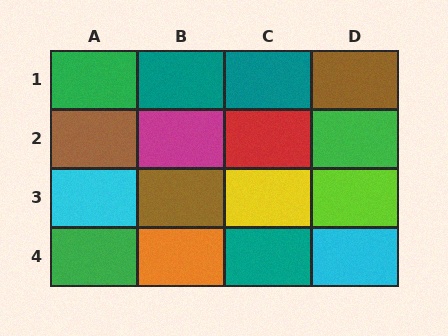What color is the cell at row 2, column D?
Green.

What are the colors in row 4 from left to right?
Green, orange, teal, cyan.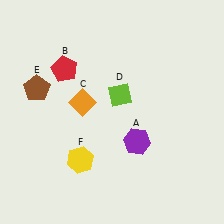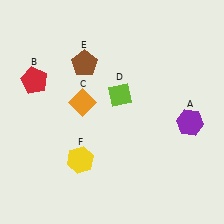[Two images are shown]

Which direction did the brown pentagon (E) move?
The brown pentagon (E) moved right.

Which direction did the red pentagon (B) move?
The red pentagon (B) moved left.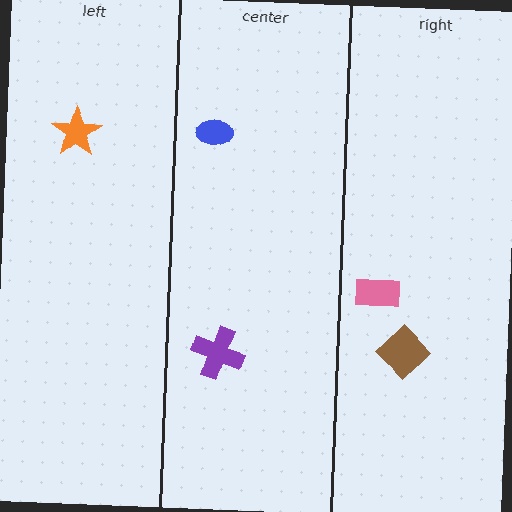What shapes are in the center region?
The purple cross, the blue ellipse.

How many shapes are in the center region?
2.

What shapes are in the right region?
The brown diamond, the pink rectangle.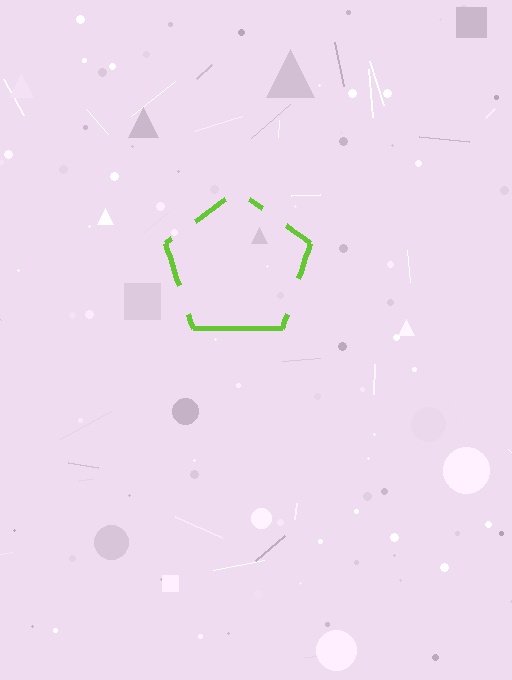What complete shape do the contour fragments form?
The contour fragments form a pentagon.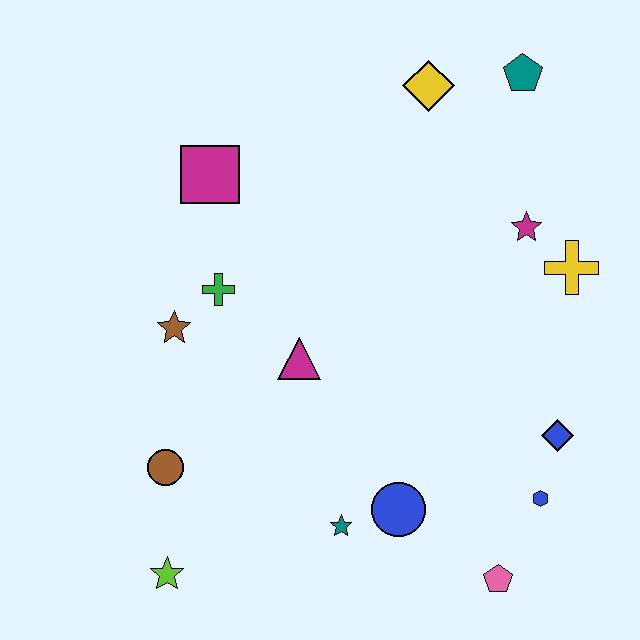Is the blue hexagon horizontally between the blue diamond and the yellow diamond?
Yes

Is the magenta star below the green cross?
No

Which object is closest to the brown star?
The green cross is closest to the brown star.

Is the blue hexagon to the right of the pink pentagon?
Yes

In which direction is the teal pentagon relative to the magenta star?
The teal pentagon is above the magenta star.